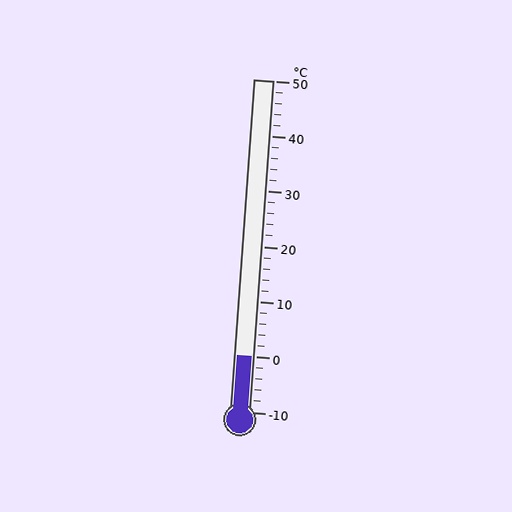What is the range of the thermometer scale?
The thermometer scale ranges from -10°C to 50°C.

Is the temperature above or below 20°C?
The temperature is below 20°C.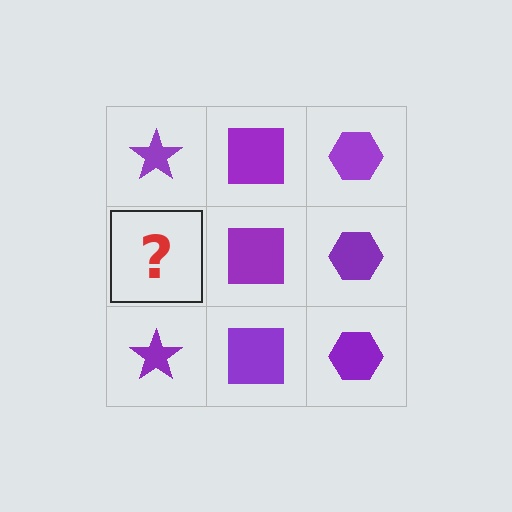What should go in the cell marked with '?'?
The missing cell should contain a purple star.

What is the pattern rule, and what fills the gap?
The rule is that each column has a consistent shape. The gap should be filled with a purple star.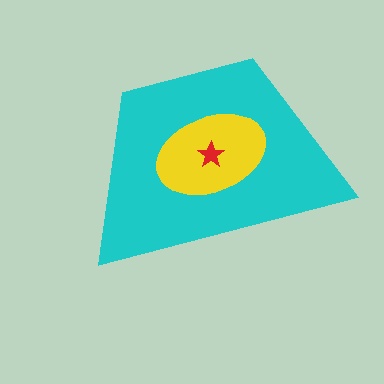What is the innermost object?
The red star.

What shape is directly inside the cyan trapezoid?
The yellow ellipse.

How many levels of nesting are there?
3.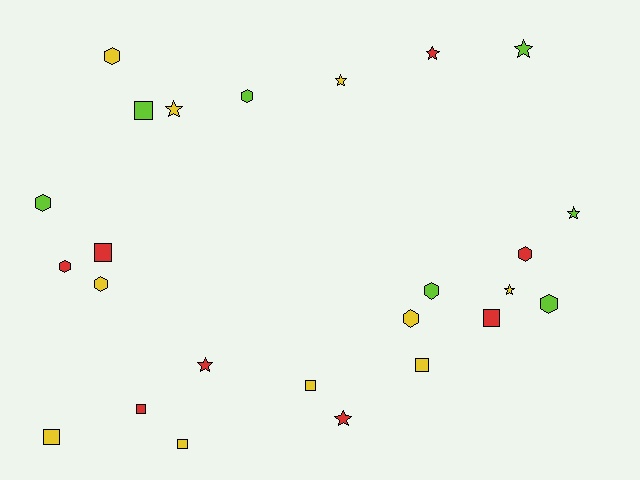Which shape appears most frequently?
Hexagon, with 9 objects.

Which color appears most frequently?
Yellow, with 10 objects.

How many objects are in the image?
There are 25 objects.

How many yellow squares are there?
There are 4 yellow squares.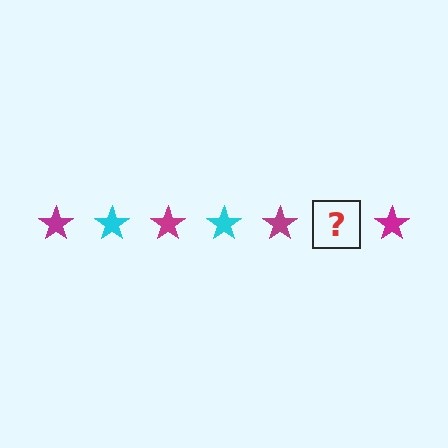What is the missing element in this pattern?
The missing element is a cyan star.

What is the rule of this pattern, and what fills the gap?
The rule is that the pattern cycles through magenta, cyan stars. The gap should be filled with a cyan star.